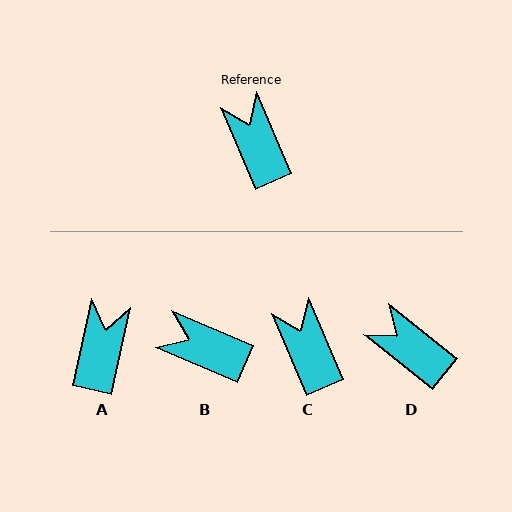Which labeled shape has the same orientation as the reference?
C.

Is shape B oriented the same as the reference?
No, it is off by about 44 degrees.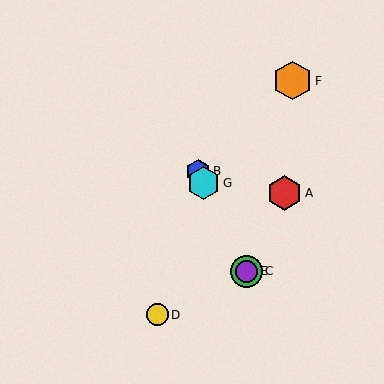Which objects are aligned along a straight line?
Objects B, C, E, G are aligned along a straight line.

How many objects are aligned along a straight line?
4 objects (B, C, E, G) are aligned along a straight line.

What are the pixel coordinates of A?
Object A is at (285, 193).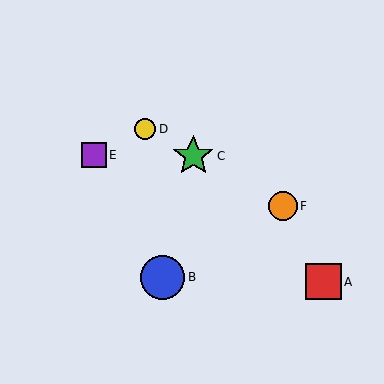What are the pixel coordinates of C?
Object C is at (193, 156).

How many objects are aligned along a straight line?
3 objects (C, D, F) are aligned along a straight line.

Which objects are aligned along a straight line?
Objects C, D, F are aligned along a straight line.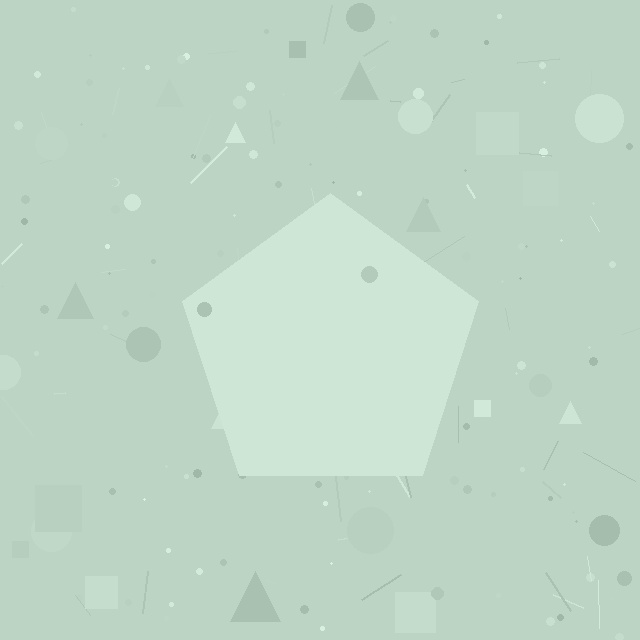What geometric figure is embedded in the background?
A pentagon is embedded in the background.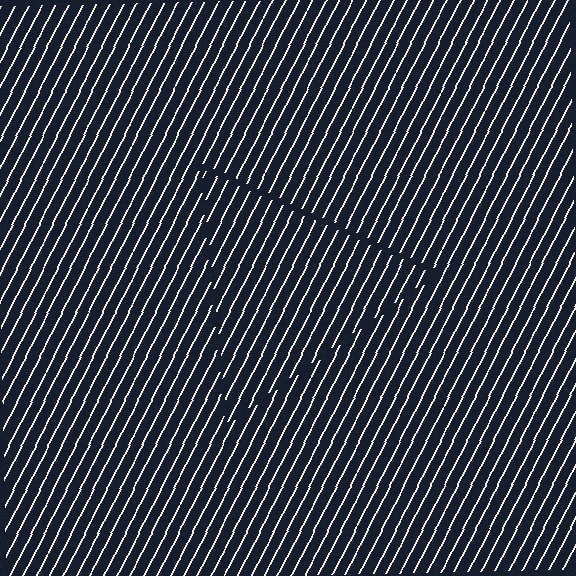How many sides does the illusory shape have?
3 sides — the line-ends trace a triangle.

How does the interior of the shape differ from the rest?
The interior of the shape contains the same grating, shifted by half a period — the contour is defined by the phase discontinuity where line-ends from the inner and outer gratings abut.